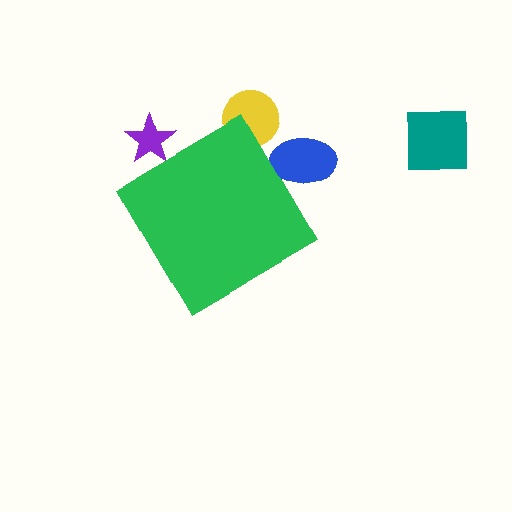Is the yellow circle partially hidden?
Yes, the yellow circle is partially hidden behind the green diamond.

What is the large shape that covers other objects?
A green diamond.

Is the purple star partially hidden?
Yes, the purple star is partially hidden behind the green diamond.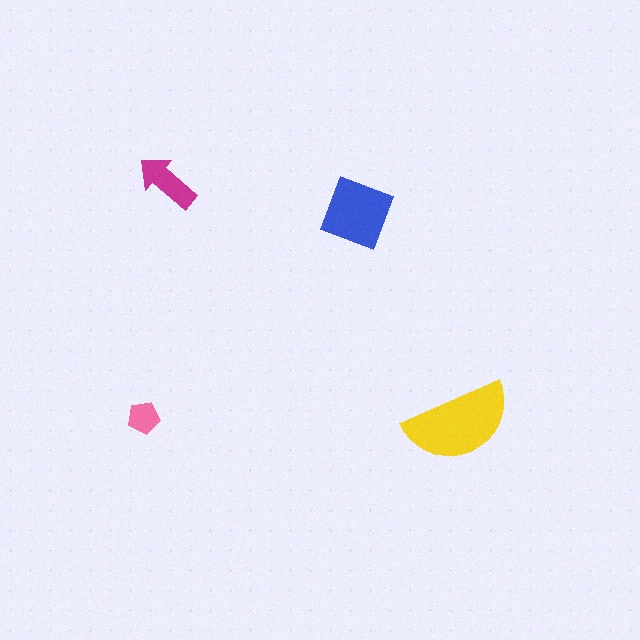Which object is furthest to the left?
The pink pentagon is leftmost.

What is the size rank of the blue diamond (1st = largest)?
2nd.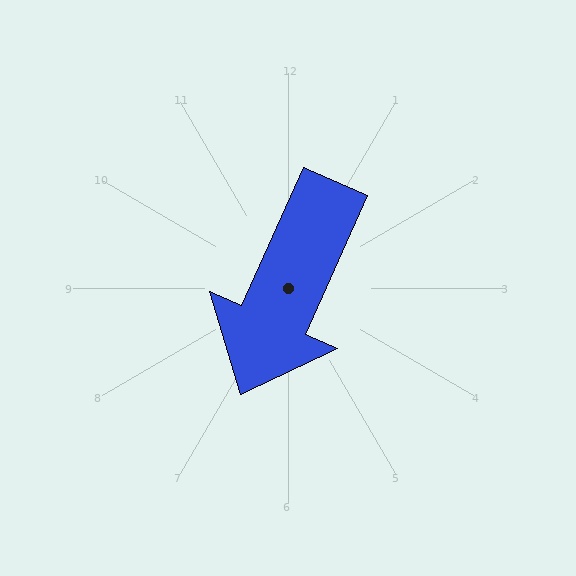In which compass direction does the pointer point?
Southwest.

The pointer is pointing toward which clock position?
Roughly 7 o'clock.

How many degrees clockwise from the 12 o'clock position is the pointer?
Approximately 204 degrees.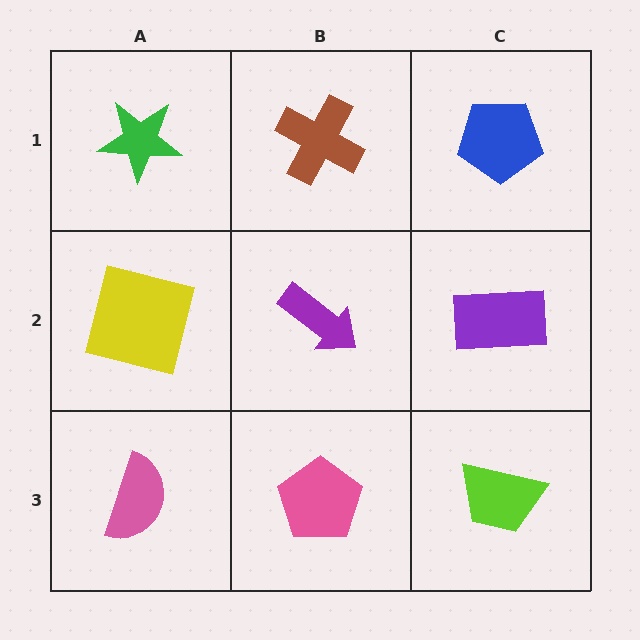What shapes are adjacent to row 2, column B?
A brown cross (row 1, column B), a pink pentagon (row 3, column B), a yellow square (row 2, column A), a purple rectangle (row 2, column C).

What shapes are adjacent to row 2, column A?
A green star (row 1, column A), a pink semicircle (row 3, column A), a purple arrow (row 2, column B).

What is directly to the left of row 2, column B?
A yellow square.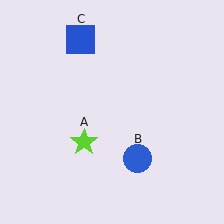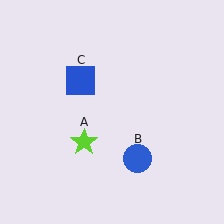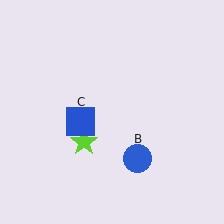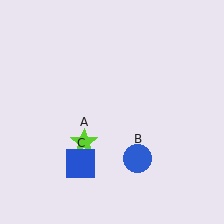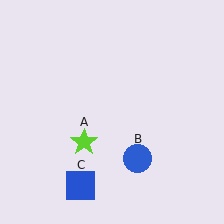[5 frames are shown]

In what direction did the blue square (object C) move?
The blue square (object C) moved down.